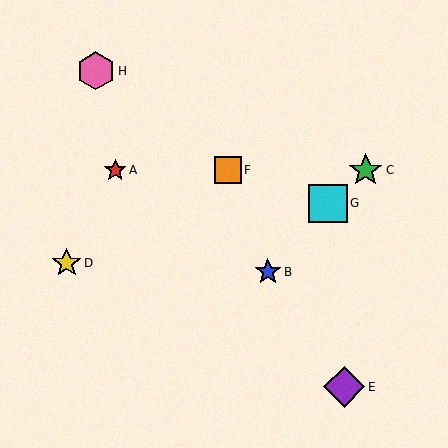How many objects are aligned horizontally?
3 objects (A, C, F) are aligned horizontally.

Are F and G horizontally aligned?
No, F is at y≈170 and G is at y≈203.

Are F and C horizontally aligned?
Yes, both are at y≈170.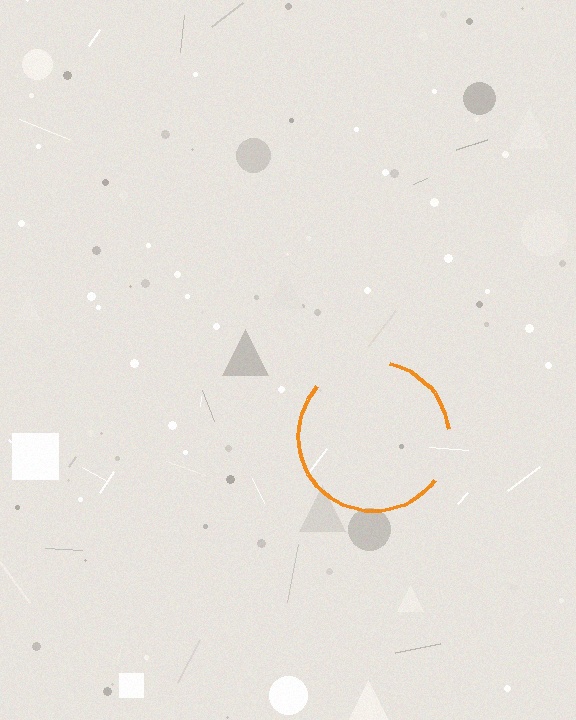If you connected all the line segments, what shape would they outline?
They would outline a circle.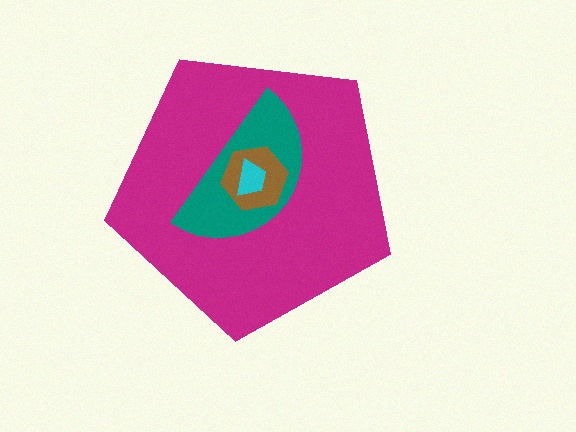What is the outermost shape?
The magenta pentagon.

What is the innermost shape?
The cyan trapezoid.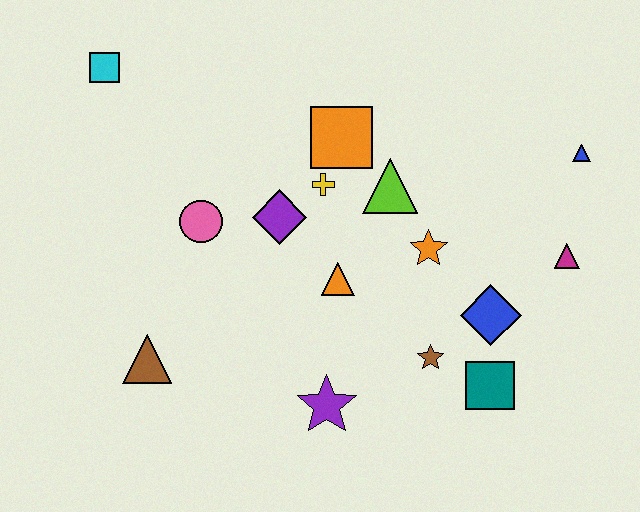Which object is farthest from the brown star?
The cyan square is farthest from the brown star.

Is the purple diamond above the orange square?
No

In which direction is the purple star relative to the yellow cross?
The purple star is below the yellow cross.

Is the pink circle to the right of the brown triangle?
Yes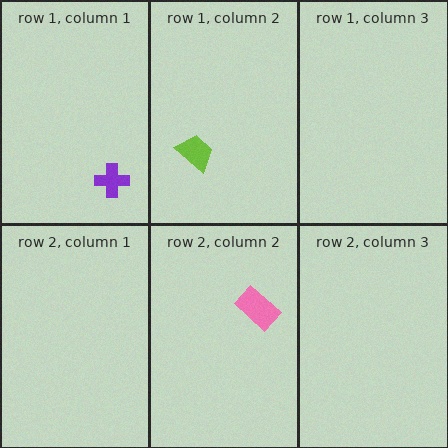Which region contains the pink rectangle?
The row 2, column 2 region.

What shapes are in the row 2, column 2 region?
The pink rectangle.